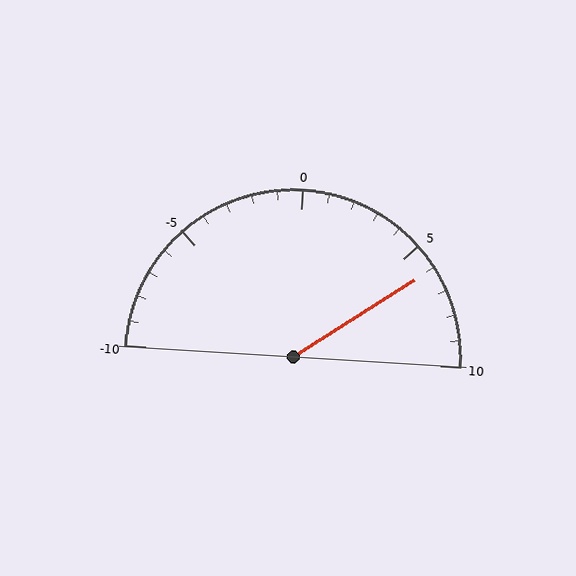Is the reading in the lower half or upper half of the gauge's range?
The reading is in the upper half of the range (-10 to 10).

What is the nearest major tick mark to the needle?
The nearest major tick mark is 5.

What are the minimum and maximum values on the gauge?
The gauge ranges from -10 to 10.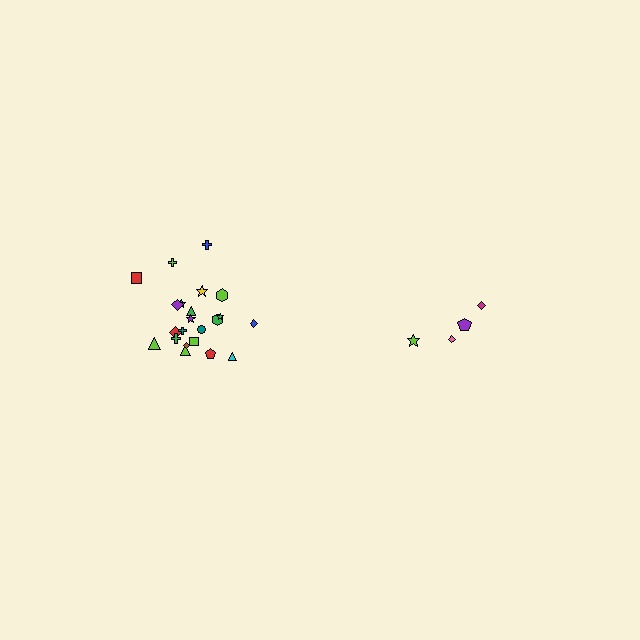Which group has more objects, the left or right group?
The left group.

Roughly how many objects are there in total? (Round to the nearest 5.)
Roughly 25 objects in total.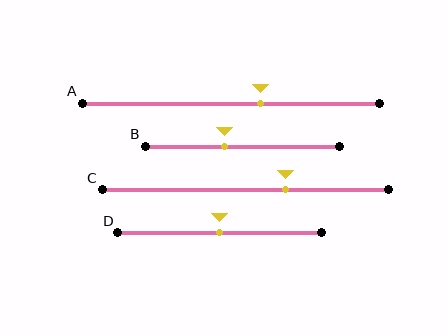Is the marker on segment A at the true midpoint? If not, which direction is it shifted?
No, the marker on segment A is shifted to the right by about 10% of the segment length.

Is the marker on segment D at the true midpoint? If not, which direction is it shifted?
Yes, the marker on segment D is at the true midpoint.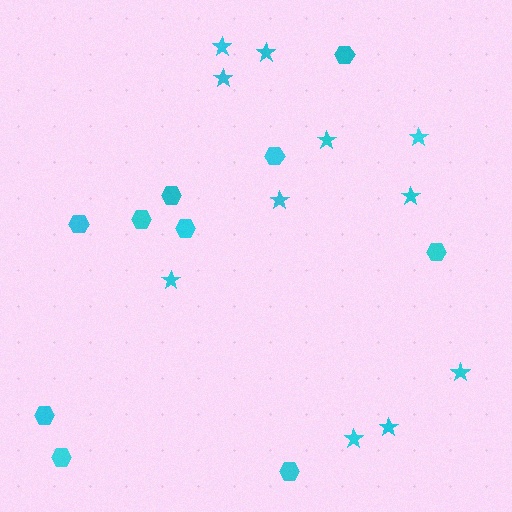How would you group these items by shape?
There are 2 groups: one group of hexagons (10) and one group of stars (11).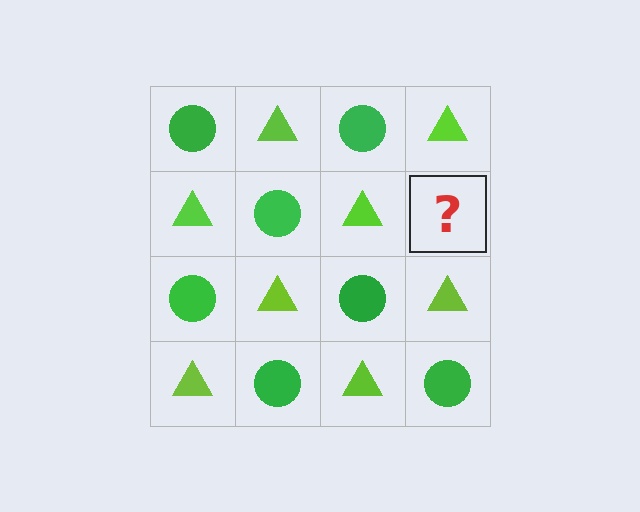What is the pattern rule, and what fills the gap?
The rule is that it alternates green circle and lime triangle in a checkerboard pattern. The gap should be filled with a green circle.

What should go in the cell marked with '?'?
The missing cell should contain a green circle.